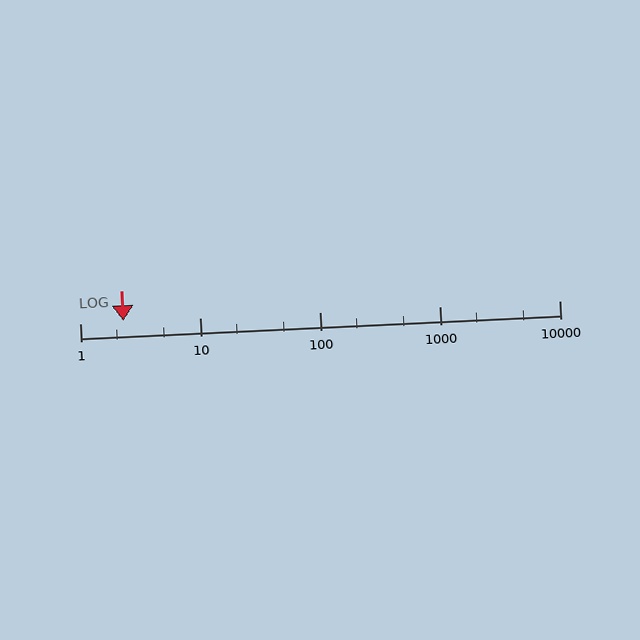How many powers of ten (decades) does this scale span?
The scale spans 4 decades, from 1 to 10000.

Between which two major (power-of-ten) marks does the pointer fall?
The pointer is between 1 and 10.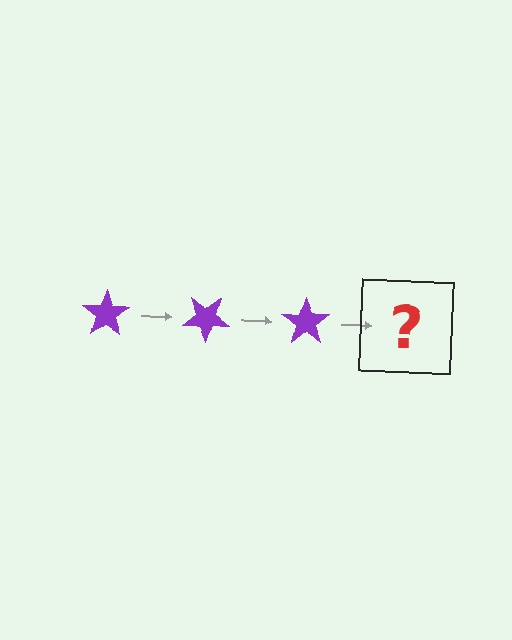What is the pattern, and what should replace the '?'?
The pattern is that the star rotates 35 degrees each step. The '?' should be a purple star rotated 105 degrees.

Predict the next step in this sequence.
The next step is a purple star rotated 105 degrees.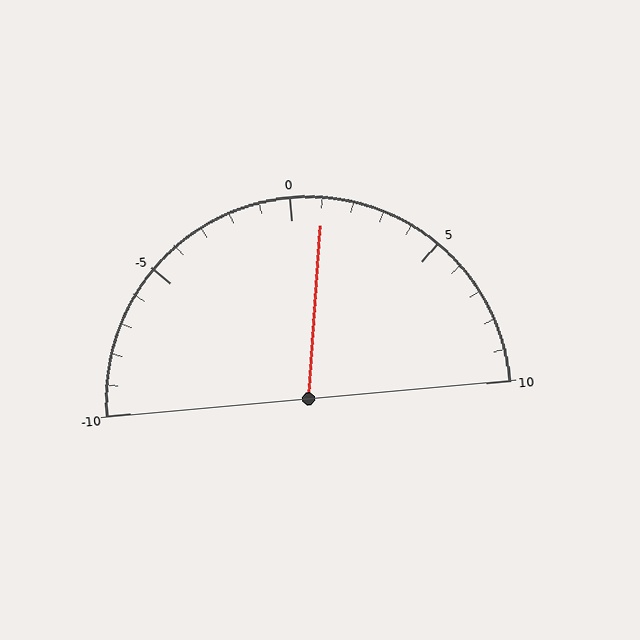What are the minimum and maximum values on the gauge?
The gauge ranges from -10 to 10.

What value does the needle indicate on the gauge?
The needle indicates approximately 1.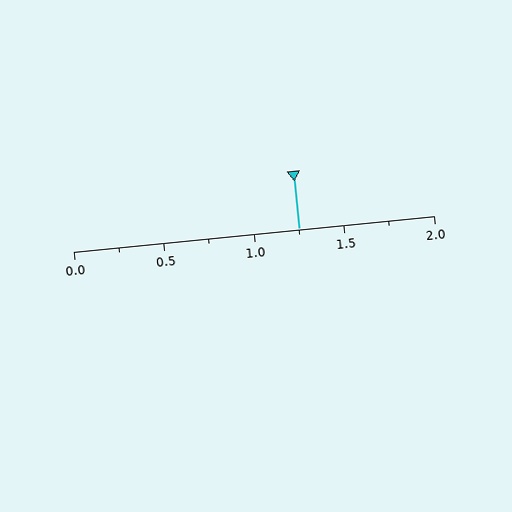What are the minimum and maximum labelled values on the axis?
The axis runs from 0.0 to 2.0.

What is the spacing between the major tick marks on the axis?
The major ticks are spaced 0.5 apart.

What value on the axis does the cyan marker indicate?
The marker indicates approximately 1.25.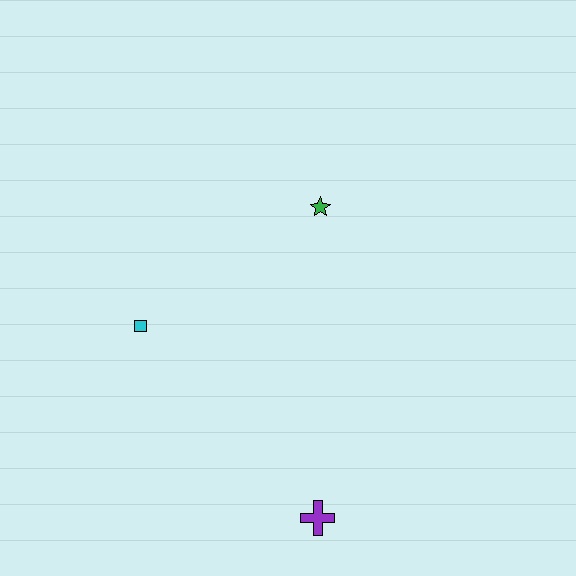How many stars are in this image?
There is 1 star.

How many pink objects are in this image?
There are no pink objects.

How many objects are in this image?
There are 3 objects.